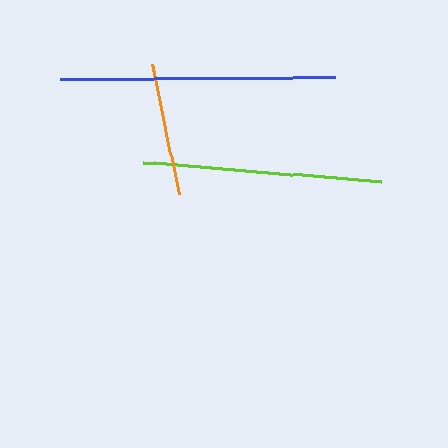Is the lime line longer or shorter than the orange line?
The lime line is longer than the orange line.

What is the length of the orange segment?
The orange segment is approximately 134 pixels long.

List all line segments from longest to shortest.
From longest to shortest: blue, lime, orange.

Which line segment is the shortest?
The orange line is the shortest at approximately 134 pixels.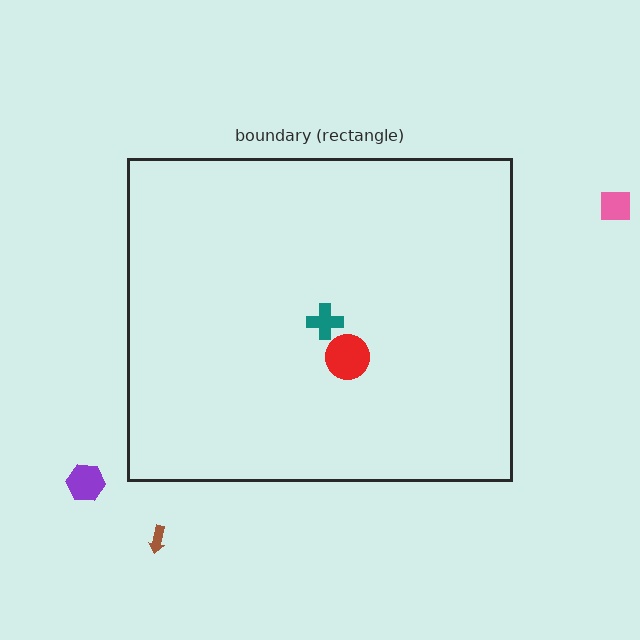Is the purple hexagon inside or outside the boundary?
Outside.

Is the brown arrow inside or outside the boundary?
Outside.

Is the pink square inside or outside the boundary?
Outside.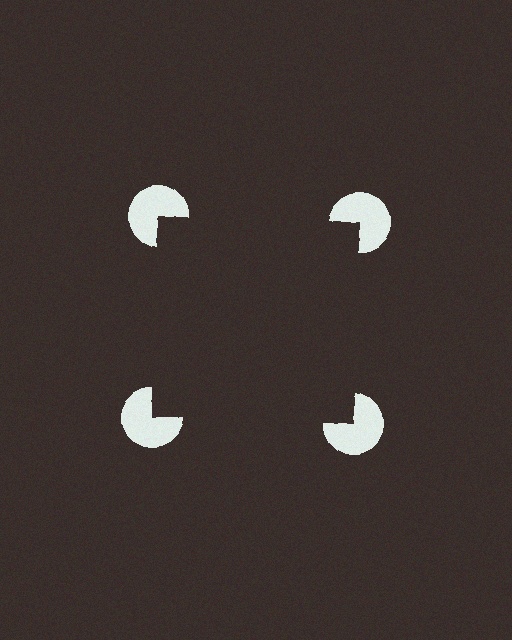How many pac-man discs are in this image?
There are 4 — one at each vertex of the illusory square.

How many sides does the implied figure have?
4 sides.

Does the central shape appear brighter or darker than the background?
It typically appears slightly darker than the background, even though no actual brightness change is drawn.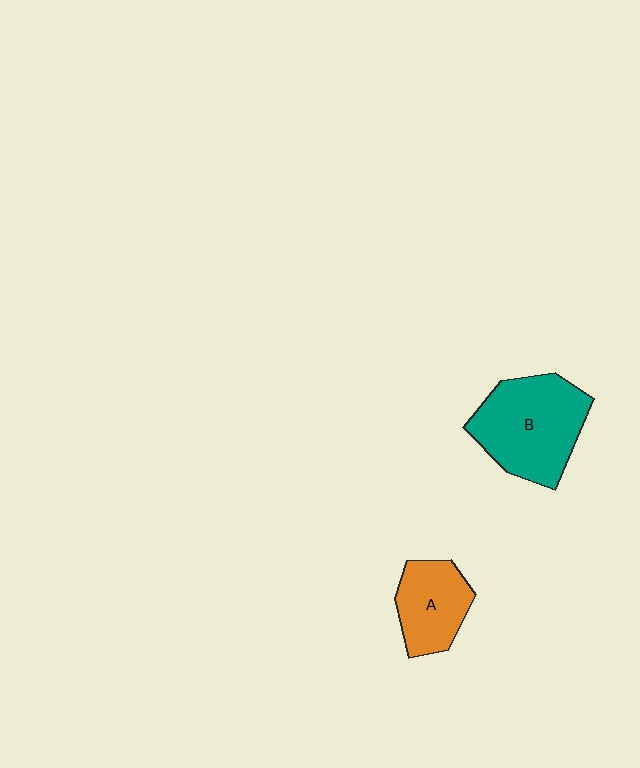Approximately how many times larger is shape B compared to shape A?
Approximately 1.6 times.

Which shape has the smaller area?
Shape A (orange).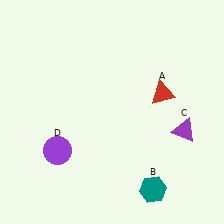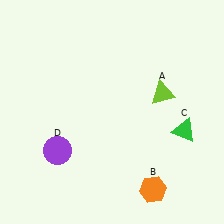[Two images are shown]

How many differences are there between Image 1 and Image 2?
There are 3 differences between the two images.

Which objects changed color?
A changed from red to lime. B changed from teal to orange. C changed from purple to green.